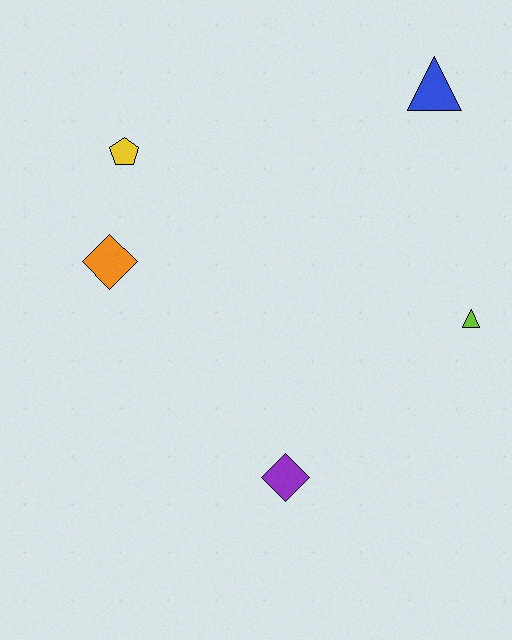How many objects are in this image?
There are 5 objects.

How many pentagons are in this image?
There is 1 pentagon.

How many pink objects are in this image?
There are no pink objects.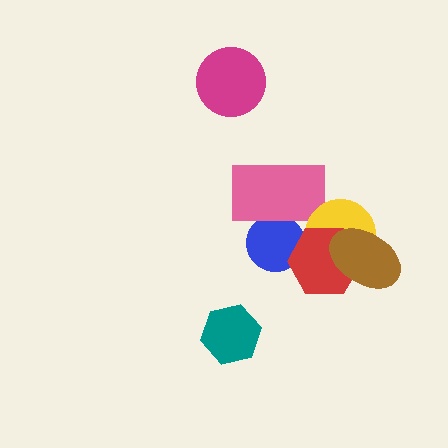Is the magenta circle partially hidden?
No, no other shape covers it.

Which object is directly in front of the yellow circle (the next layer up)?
The red hexagon is directly in front of the yellow circle.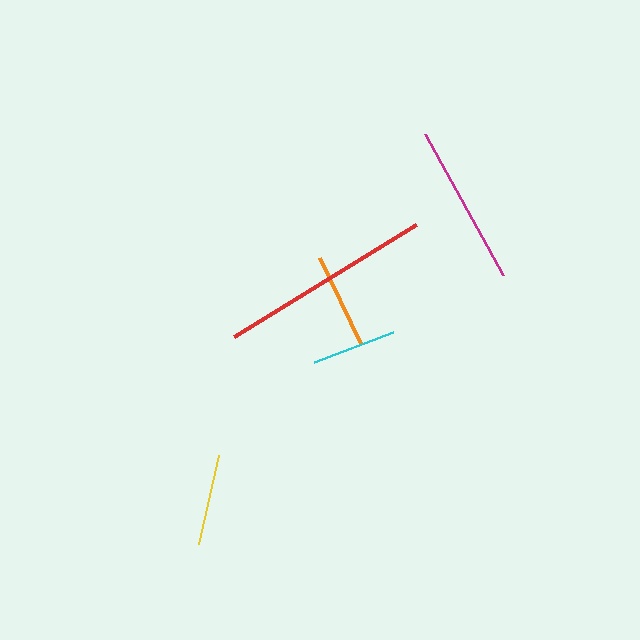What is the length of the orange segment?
The orange segment is approximately 96 pixels long.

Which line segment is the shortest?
The cyan line is the shortest at approximately 84 pixels.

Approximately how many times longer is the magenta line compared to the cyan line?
The magenta line is approximately 1.9 times the length of the cyan line.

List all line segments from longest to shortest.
From longest to shortest: red, magenta, orange, yellow, cyan.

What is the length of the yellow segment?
The yellow segment is approximately 91 pixels long.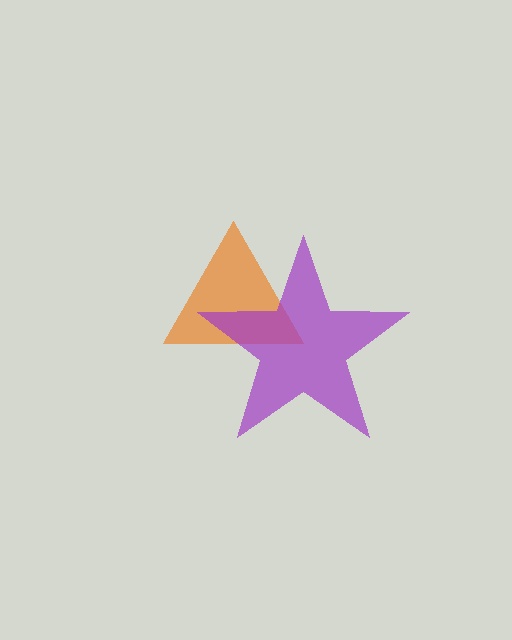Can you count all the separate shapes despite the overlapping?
Yes, there are 2 separate shapes.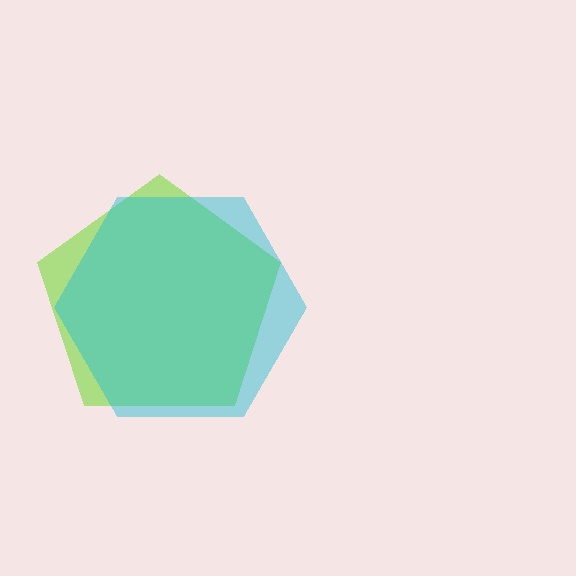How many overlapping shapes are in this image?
There are 2 overlapping shapes in the image.